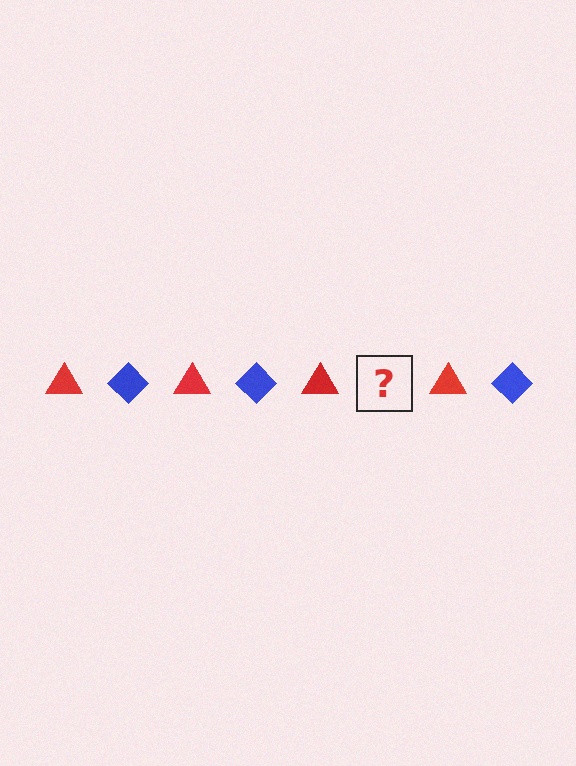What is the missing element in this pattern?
The missing element is a blue diamond.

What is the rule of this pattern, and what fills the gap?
The rule is that the pattern alternates between red triangle and blue diamond. The gap should be filled with a blue diamond.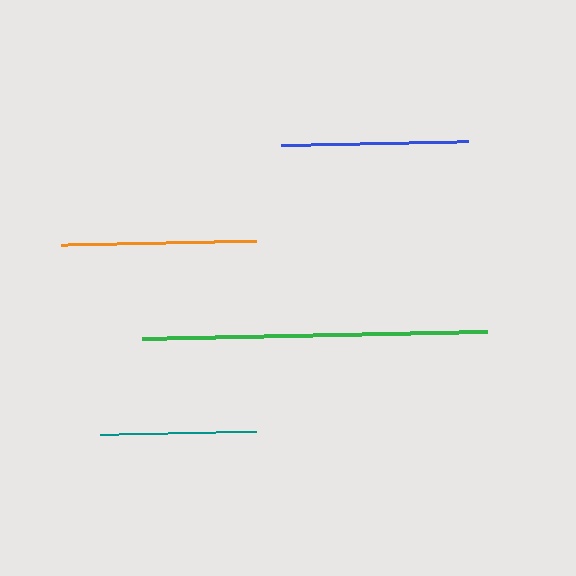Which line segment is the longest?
The green line is the longest at approximately 345 pixels.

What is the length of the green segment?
The green segment is approximately 345 pixels long.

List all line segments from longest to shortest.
From longest to shortest: green, orange, blue, teal.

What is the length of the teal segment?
The teal segment is approximately 156 pixels long.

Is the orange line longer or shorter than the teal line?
The orange line is longer than the teal line.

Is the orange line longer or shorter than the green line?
The green line is longer than the orange line.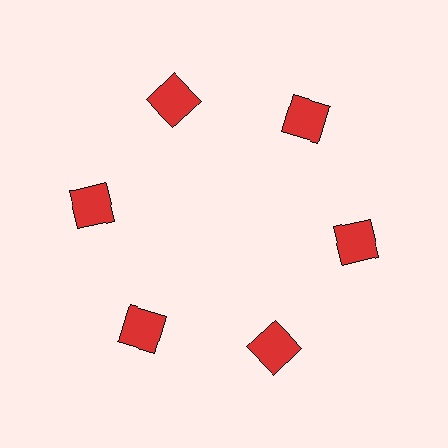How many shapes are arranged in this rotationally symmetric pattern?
There are 6 shapes, arranged in 6 groups of 1.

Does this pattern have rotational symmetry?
Yes, this pattern has 6-fold rotational symmetry. It looks the same after rotating 60 degrees around the center.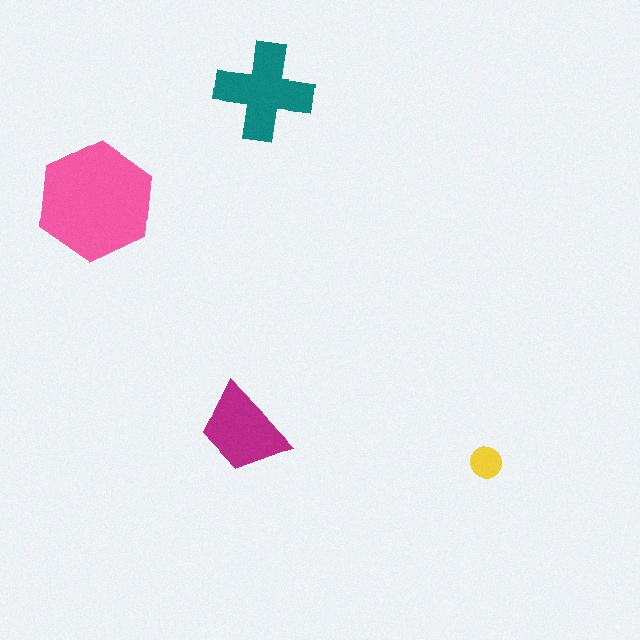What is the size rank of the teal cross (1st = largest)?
2nd.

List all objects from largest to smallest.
The pink hexagon, the teal cross, the magenta trapezoid, the yellow circle.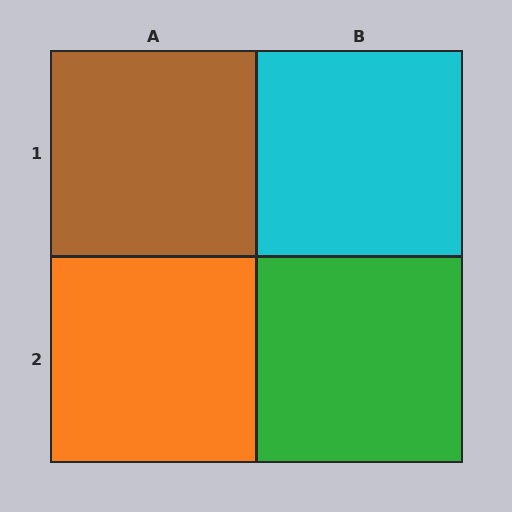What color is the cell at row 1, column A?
Brown.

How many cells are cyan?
1 cell is cyan.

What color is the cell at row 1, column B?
Cyan.